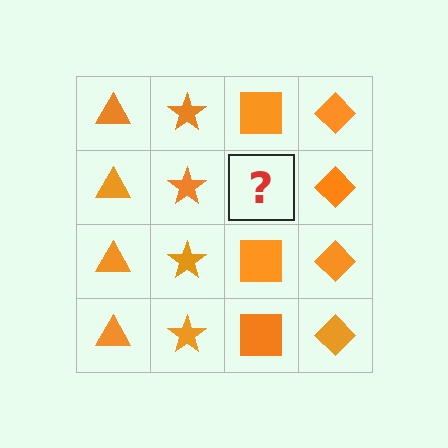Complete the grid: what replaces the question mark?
The question mark should be replaced with an orange square.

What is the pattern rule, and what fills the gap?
The rule is that each column has a consistent shape. The gap should be filled with an orange square.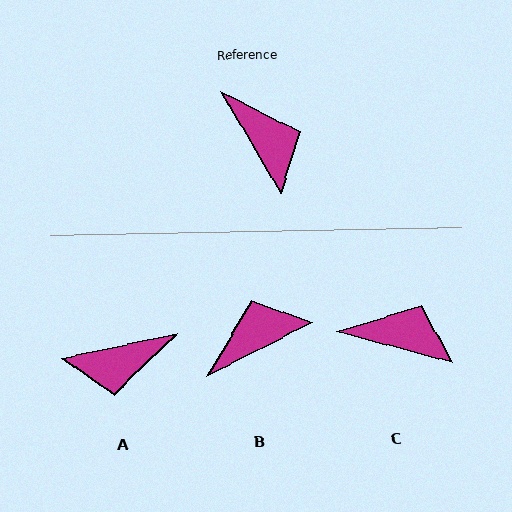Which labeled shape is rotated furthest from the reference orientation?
A, about 109 degrees away.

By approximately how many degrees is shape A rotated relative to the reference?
Approximately 109 degrees clockwise.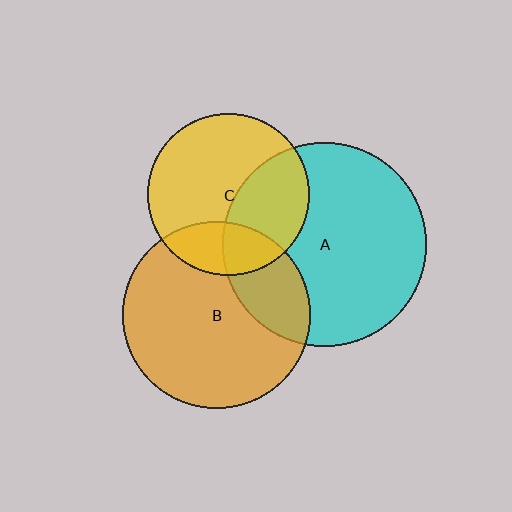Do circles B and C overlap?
Yes.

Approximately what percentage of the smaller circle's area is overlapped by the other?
Approximately 25%.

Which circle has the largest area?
Circle A (cyan).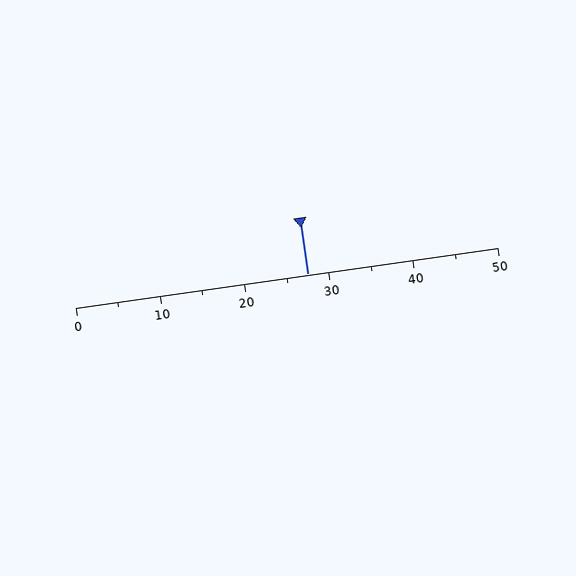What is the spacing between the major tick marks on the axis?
The major ticks are spaced 10 apart.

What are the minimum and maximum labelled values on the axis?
The axis runs from 0 to 50.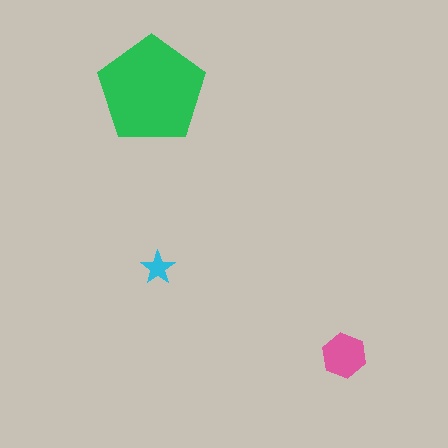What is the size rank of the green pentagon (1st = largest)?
1st.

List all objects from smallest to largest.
The cyan star, the pink hexagon, the green pentagon.